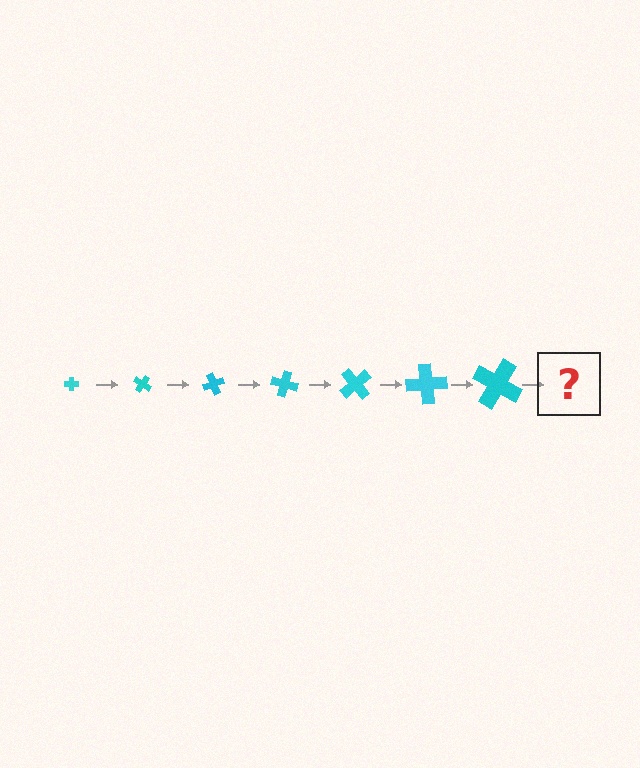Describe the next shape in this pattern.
It should be a cross, larger than the previous one and rotated 245 degrees from the start.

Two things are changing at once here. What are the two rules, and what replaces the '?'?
The two rules are that the cross grows larger each step and it rotates 35 degrees each step. The '?' should be a cross, larger than the previous one and rotated 245 degrees from the start.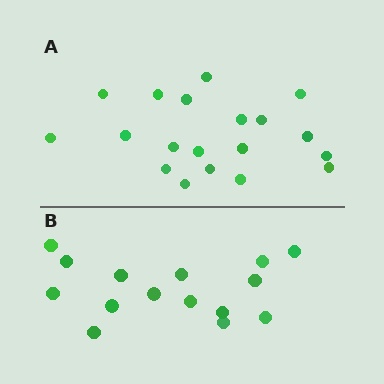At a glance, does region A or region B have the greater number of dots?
Region A (the top region) has more dots.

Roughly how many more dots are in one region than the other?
Region A has about 4 more dots than region B.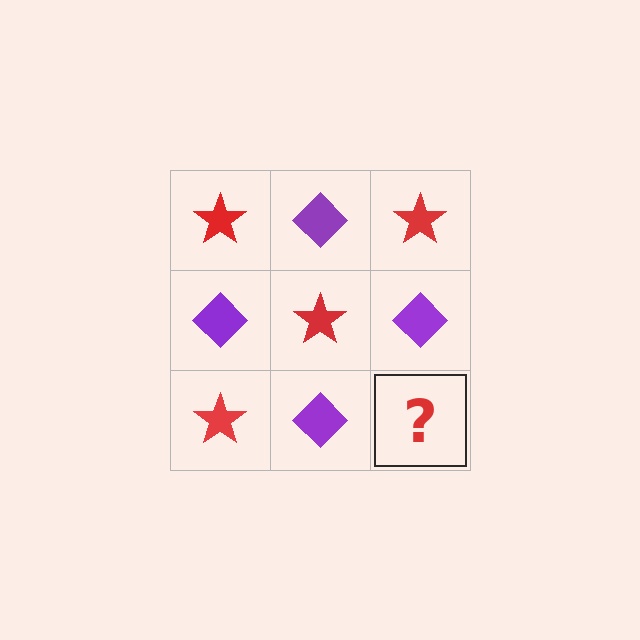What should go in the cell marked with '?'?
The missing cell should contain a red star.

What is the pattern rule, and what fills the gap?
The rule is that it alternates red star and purple diamond in a checkerboard pattern. The gap should be filled with a red star.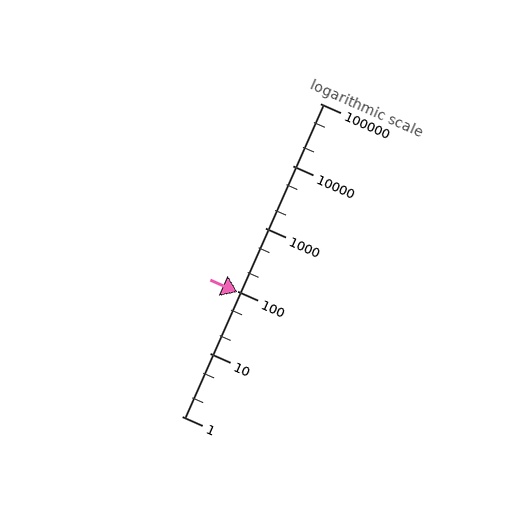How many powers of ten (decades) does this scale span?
The scale spans 5 decades, from 1 to 100000.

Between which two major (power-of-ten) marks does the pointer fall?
The pointer is between 10 and 100.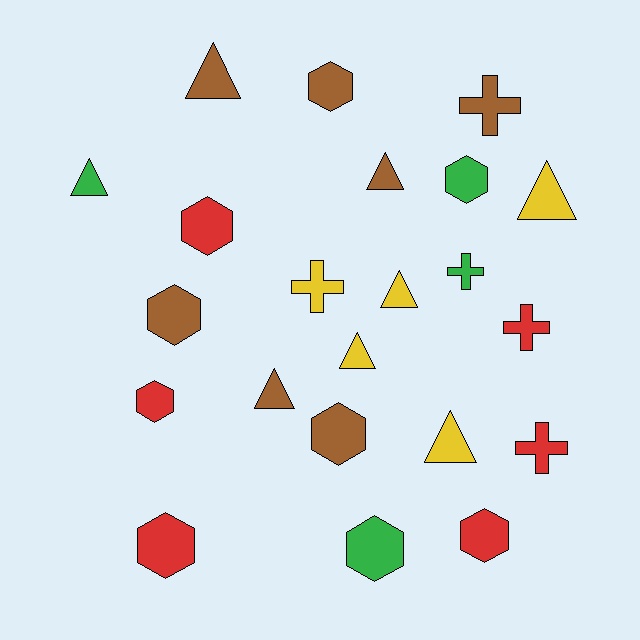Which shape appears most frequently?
Hexagon, with 9 objects.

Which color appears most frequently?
Brown, with 7 objects.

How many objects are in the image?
There are 22 objects.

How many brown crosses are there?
There is 1 brown cross.